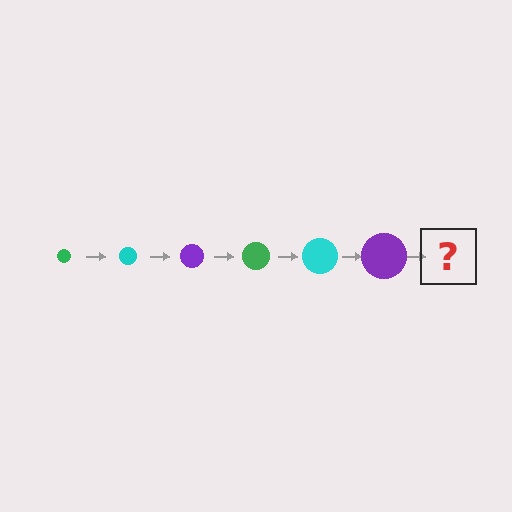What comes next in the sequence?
The next element should be a green circle, larger than the previous one.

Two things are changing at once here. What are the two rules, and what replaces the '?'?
The two rules are that the circle grows larger each step and the color cycles through green, cyan, and purple. The '?' should be a green circle, larger than the previous one.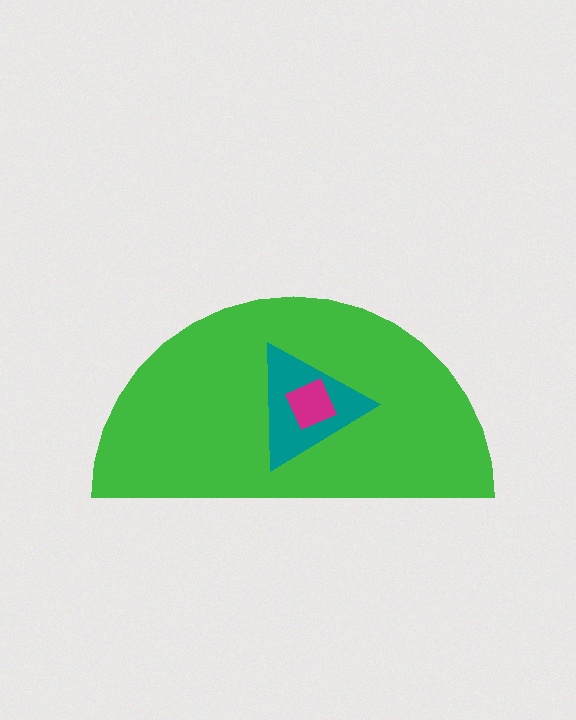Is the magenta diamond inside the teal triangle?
Yes.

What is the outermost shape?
The green semicircle.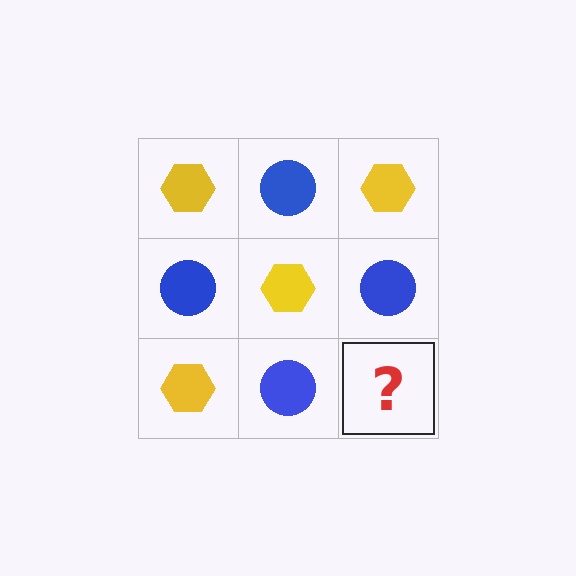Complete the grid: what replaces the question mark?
The question mark should be replaced with a yellow hexagon.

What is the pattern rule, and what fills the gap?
The rule is that it alternates yellow hexagon and blue circle in a checkerboard pattern. The gap should be filled with a yellow hexagon.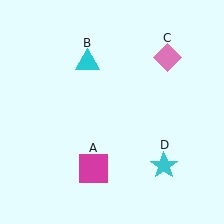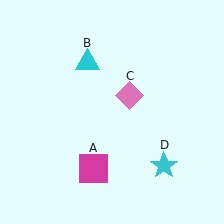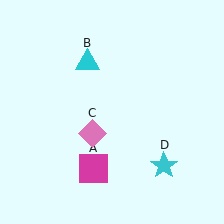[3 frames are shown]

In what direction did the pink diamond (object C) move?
The pink diamond (object C) moved down and to the left.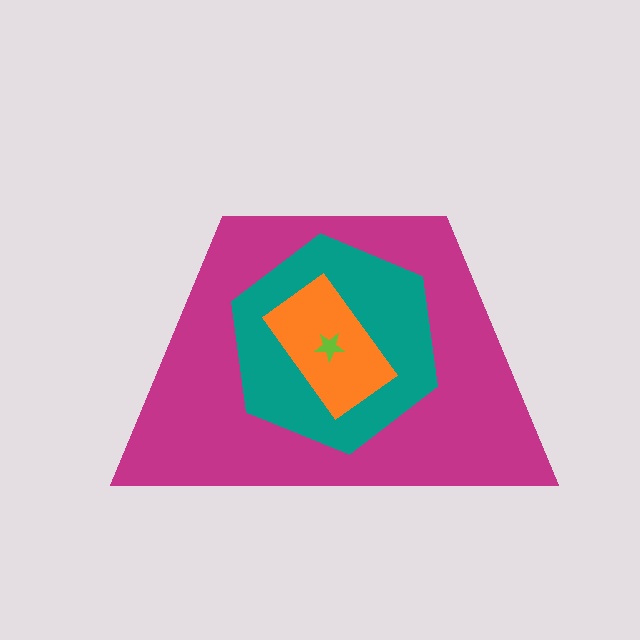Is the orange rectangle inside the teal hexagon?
Yes.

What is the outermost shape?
The magenta trapezoid.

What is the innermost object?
The lime star.